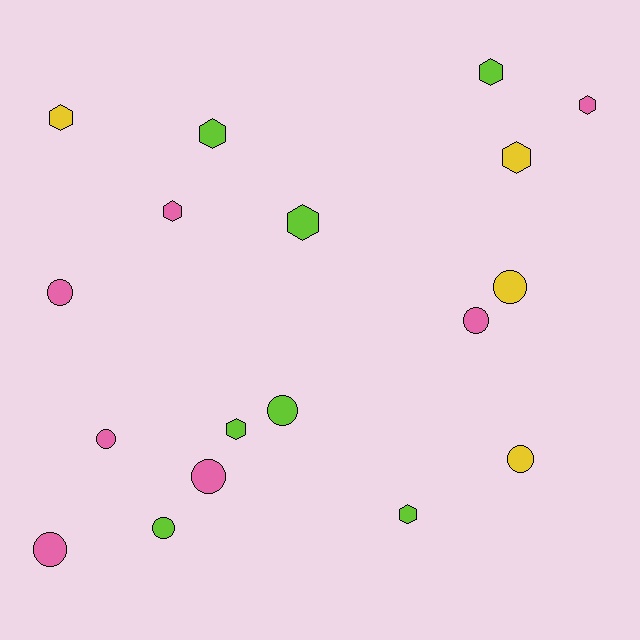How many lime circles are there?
There are 2 lime circles.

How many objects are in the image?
There are 18 objects.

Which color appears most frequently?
Lime, with 7 objects.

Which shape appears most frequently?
Circle, with 9 objects.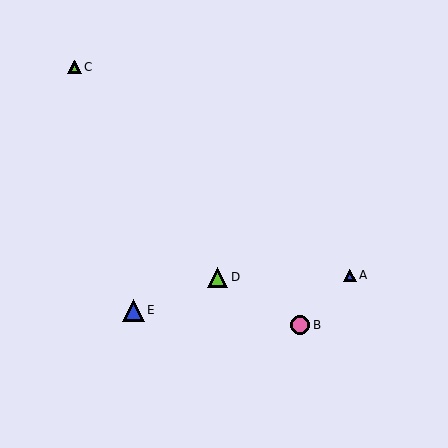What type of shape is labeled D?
Shape D is a lime triangle.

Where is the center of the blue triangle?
The center of the blue triangle is at (350, 275).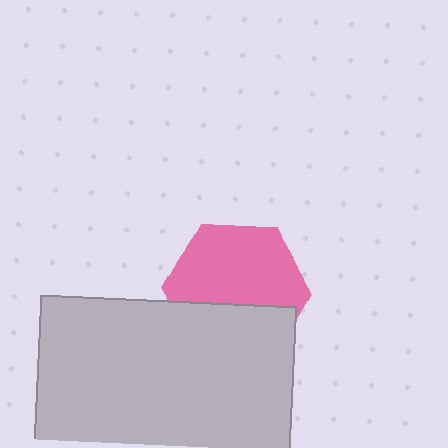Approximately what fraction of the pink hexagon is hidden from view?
Roughly 37% of the pink hexagon is hidden behind the light gray rectangle.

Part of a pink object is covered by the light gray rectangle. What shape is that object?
It is a hexagon.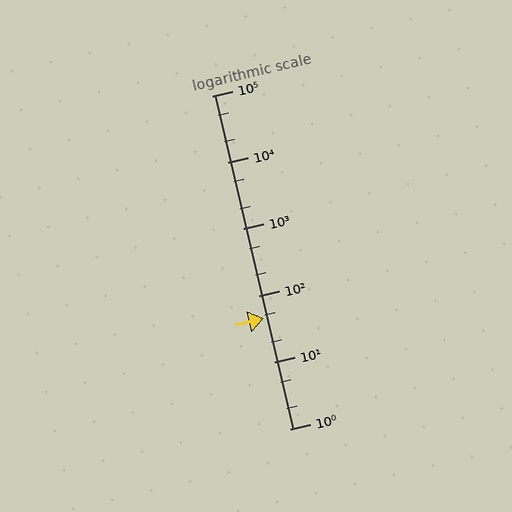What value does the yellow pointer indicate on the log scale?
The pointer indicates approximately 45.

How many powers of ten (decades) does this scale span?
The scale spans 5 decades, from 1 to 100000.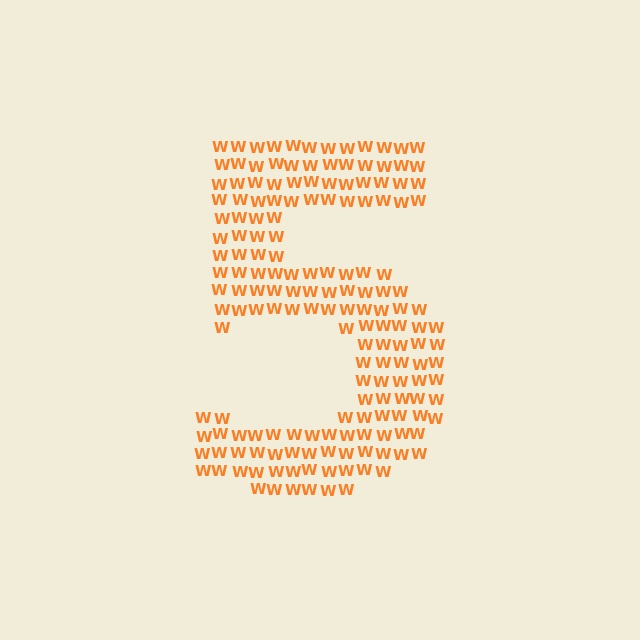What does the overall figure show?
The overall figure shows the digit 5.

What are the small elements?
The small elements are letter W's.